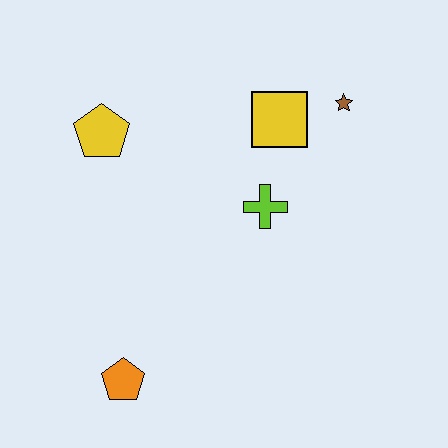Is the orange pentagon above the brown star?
No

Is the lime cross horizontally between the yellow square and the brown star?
No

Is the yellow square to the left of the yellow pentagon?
No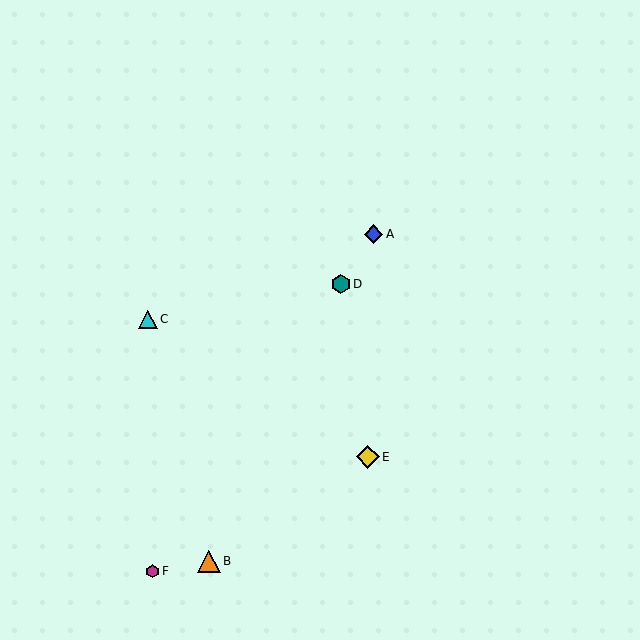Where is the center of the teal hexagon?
The center of the teal hexagon is at (341, 284).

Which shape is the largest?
The yellow diamond (labeled E) is the largest.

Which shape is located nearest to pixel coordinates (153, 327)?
The cyan triangle (labeled C) at (148, 319) is nearest to that location.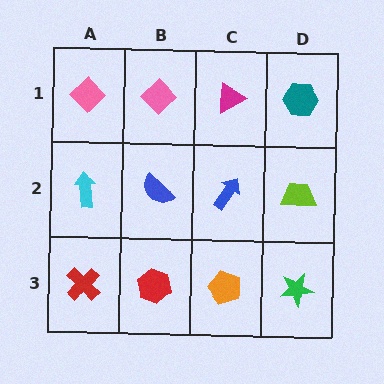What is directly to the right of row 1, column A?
A pink diamond.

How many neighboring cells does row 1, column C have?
3.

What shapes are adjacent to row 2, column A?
A pink diamond (row 1, column A), a red cross (row 3, column A), a blue semicircle (row 2, column B).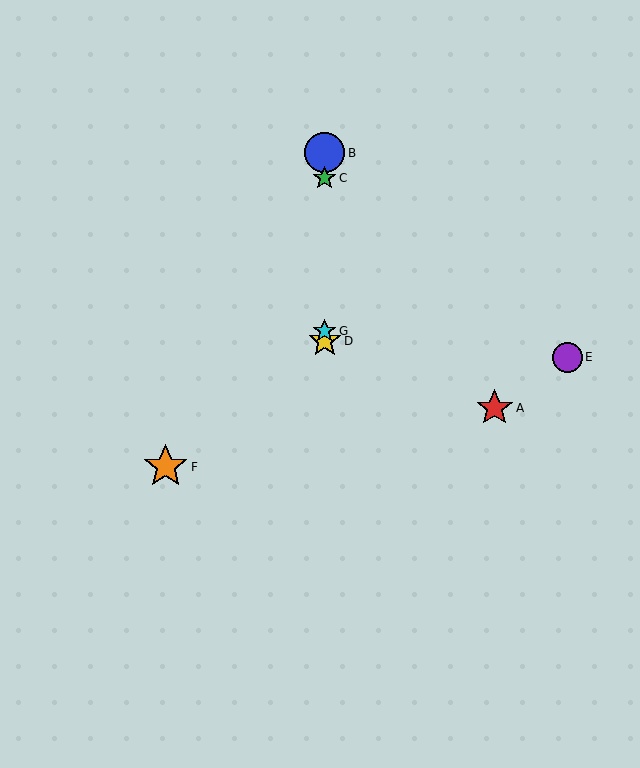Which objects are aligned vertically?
Objects B, C, D, G are aligned vertically.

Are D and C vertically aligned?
Yes, both are at x≈325.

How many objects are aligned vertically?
4 objects (B, C, D, G) are aligned vertically.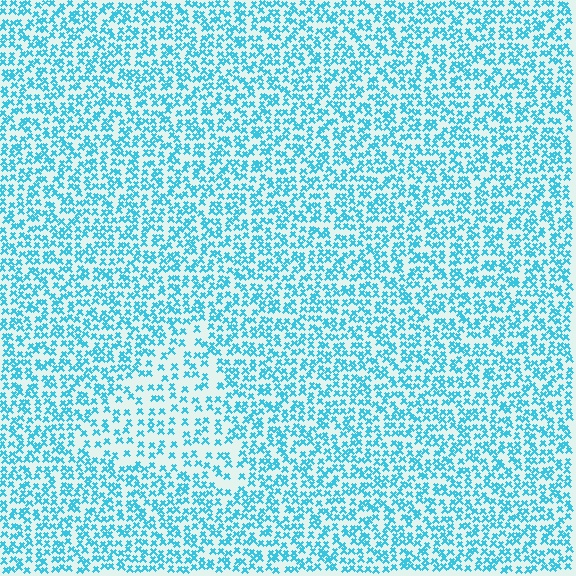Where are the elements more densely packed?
The elements are more densely packed outside the triangle boundary.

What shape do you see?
I see a triangle.